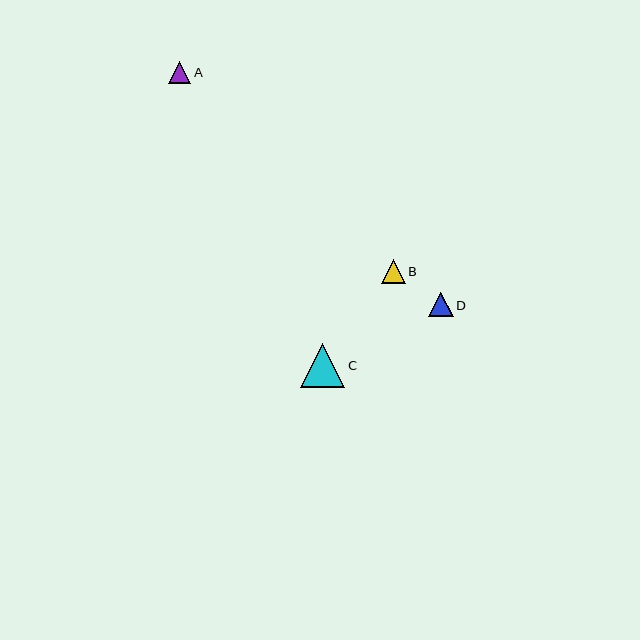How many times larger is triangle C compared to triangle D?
Triangle C is approximately 1.8 times the size of triangle D.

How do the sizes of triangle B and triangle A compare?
Triangle B and triangle A are approximately the same size.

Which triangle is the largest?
Triangle C is the largest with a size of approximately 45 pixels.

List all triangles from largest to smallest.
From largest to smallest: C, D, B, A.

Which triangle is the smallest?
Triangle A is the smallest with a size of approximately 22 pixels.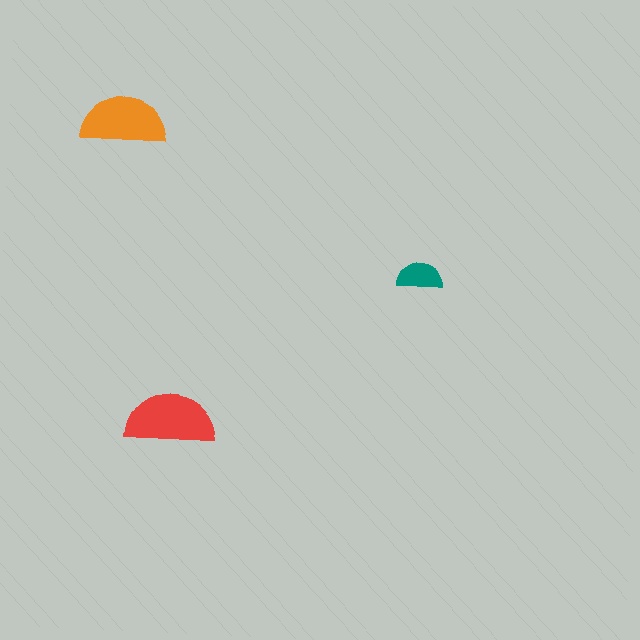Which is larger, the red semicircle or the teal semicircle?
The red one.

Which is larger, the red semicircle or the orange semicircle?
The red one.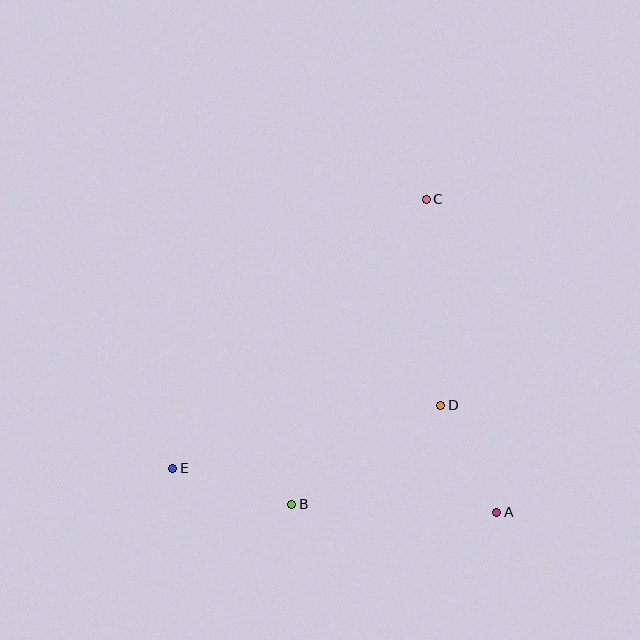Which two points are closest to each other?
Points A and D are closest to each other.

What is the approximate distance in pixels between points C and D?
The distance between C and D is approximately 207 pixels.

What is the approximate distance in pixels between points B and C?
The distance between B and C is approximately 333 pixels.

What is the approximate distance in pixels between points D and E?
The distance between D and E is approximately 275 pixels.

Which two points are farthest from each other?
Points C and E are farthest from each other.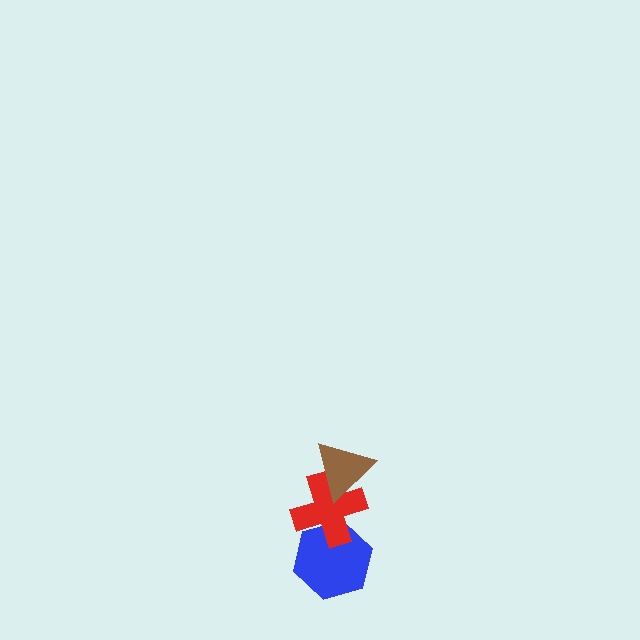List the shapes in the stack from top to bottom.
From top to bottom: the brown triangle, the red cross, the blue hexagon.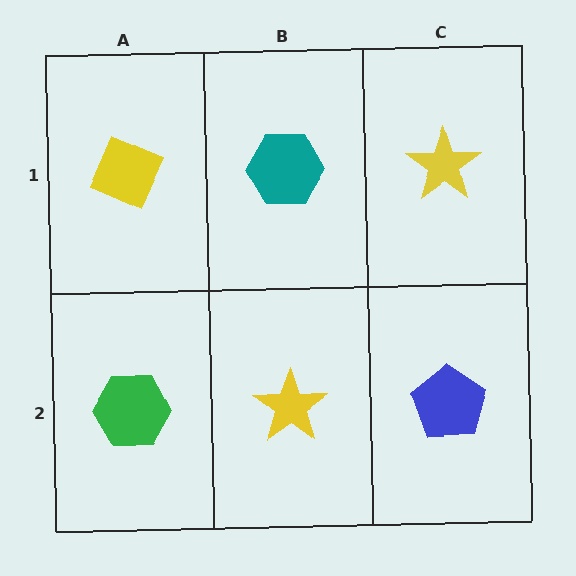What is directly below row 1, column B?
A yellow star.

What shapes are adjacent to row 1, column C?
A blue pentagon (row 2, column C), a teal hexagon (row 1, column B).